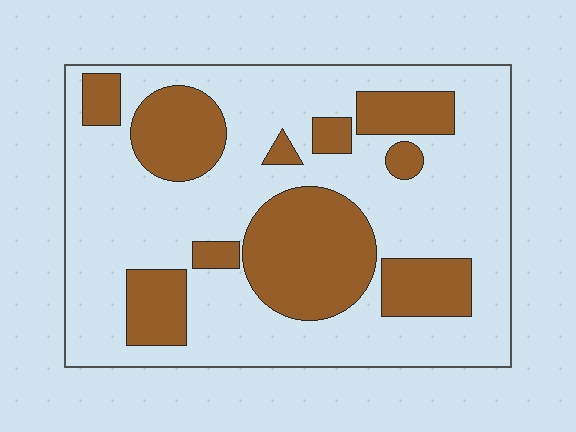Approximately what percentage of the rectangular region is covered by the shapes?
Approximately 30%.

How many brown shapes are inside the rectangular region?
10.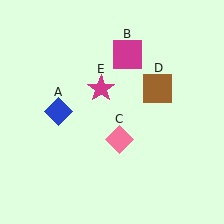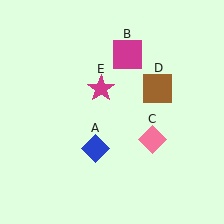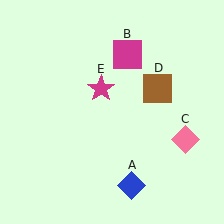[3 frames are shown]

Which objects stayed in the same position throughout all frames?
Magenta square (object B) and brown square (object D) and magenta star (object E) remained stationary.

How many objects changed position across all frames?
2 objects changed position: blue diamond (object A), pink diamond (object C).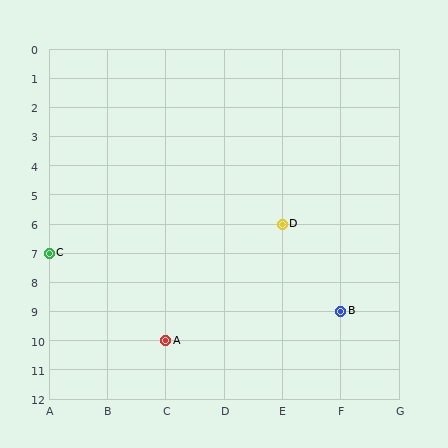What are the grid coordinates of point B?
Point B is at grid coordinates (F, 9).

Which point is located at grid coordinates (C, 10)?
Point A is at (C, 10).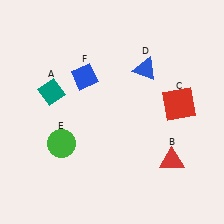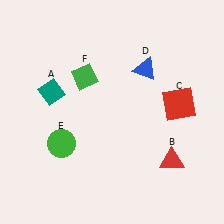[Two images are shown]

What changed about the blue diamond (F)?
In Image 1, F is blue. In Image 2, it changed to green.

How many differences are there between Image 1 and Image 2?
There is 1 difference between the two images.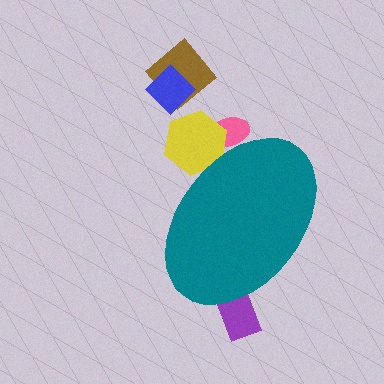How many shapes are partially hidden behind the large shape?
3 shapes are partially hidden.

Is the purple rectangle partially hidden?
Yes, the purple rectangle is partially hidden behind the teal ellipse.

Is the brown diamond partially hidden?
No, the brown diamond is fully visible.